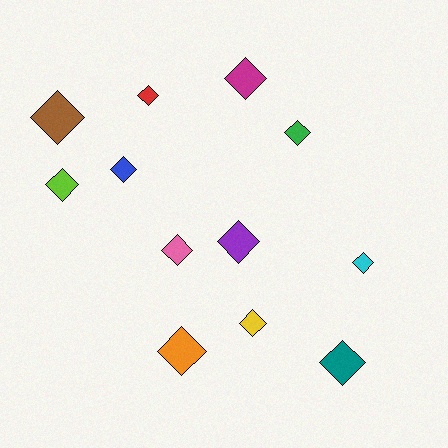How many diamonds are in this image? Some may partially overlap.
There are 12 diamonds.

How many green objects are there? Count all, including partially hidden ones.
There is 1 green object.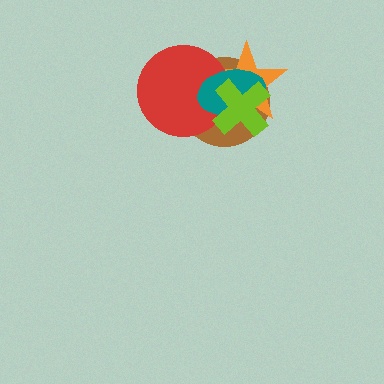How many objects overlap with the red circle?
4 objects overlap with the red circle.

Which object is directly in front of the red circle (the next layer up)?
The teal ellipse is directly in front of the red circle.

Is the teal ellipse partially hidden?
Yes, it is partially covered by another shape.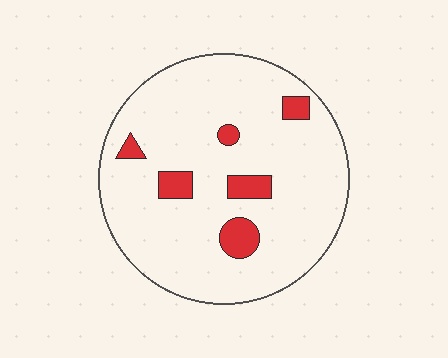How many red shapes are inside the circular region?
6.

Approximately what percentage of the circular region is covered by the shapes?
Approximately 10%.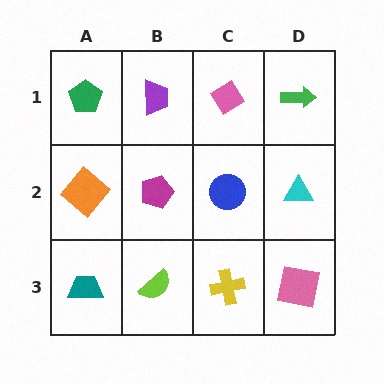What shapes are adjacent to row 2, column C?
A pink diamond (row 1, column C), a yellow cross (row 3, column C), a magenta pentagon (row 2, column B), a cyan triangle (row 2, column D).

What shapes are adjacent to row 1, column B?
A magenta pentagon (row 2, column B), a green pentagon (row 1, column A), a pink diamond (row 1, column C).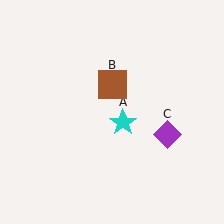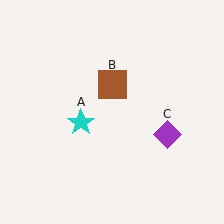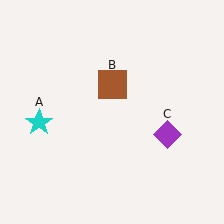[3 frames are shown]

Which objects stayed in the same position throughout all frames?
Brown square (object B) and purple diamond (object C) remained stationary.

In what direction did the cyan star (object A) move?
The cyan star (object A) moved left.